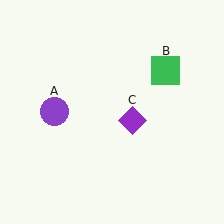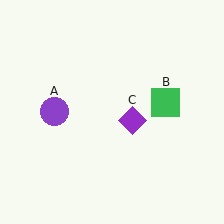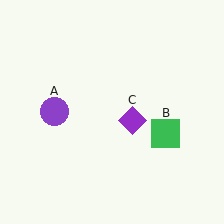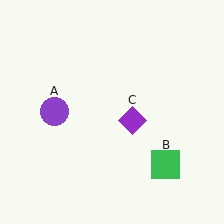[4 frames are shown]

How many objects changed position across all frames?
1 object changed position: green square (object B).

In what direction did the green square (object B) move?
The green square (object B) moved down.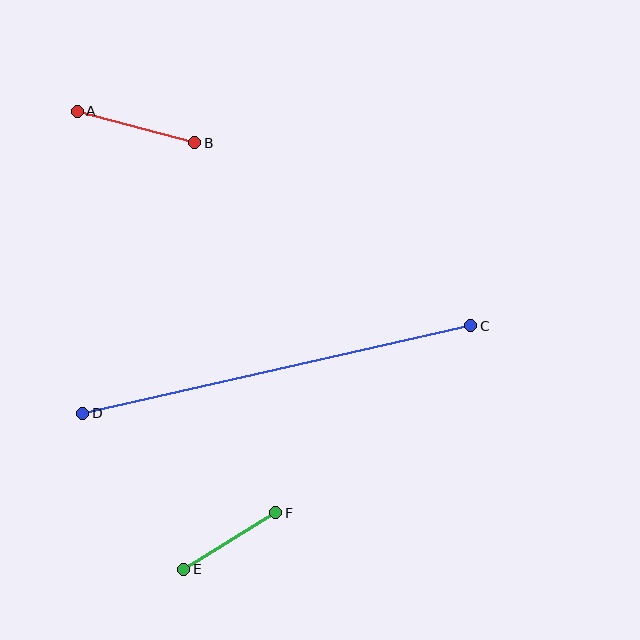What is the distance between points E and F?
The distance is approximately 108 pixels.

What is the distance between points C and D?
The distance is approximately 398 pixels.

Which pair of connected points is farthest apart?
Points C and D are farthest apart.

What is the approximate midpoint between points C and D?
The midpoint is at approximately (277, 370) pixels.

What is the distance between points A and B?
The distance is approximately 122 pixels.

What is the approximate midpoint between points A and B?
The midpoint is at approximately (136, 127) pixels.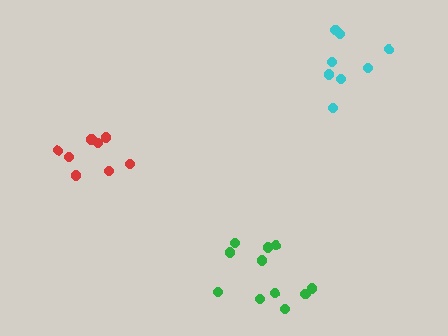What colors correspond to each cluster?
The clusters are colored: red, green, cyan.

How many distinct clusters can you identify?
There are 3 distinct clusters.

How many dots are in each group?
Group 1: 8 dots, Group 2: 11 dots, Group 3: 8 dots (27 total).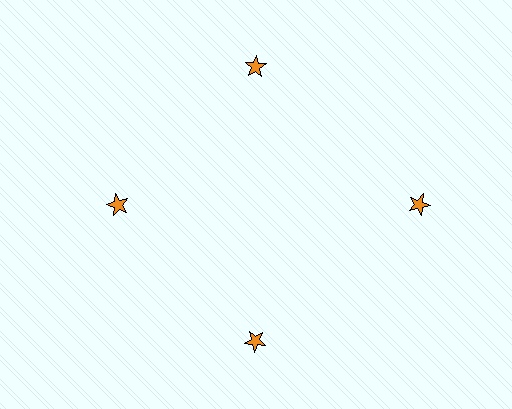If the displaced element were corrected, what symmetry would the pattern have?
It would have 4-fold rotational symmetry — the pattern would map onto itself every 90 degrees.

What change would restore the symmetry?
The symmetry would be restored by moving it inward, back onto the ring so that all 4 stars sit at equal angles and equal distance from the center.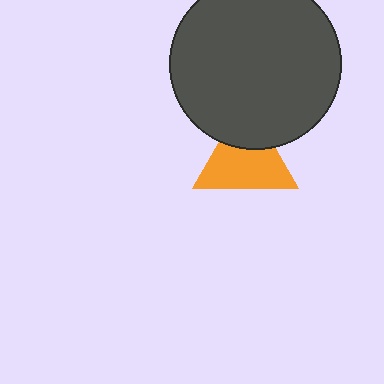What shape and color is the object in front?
The object in front is a dark gray circle.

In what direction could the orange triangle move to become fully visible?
The orange triangle could move down. That would shift it out from behind the dark gray circle entirely.